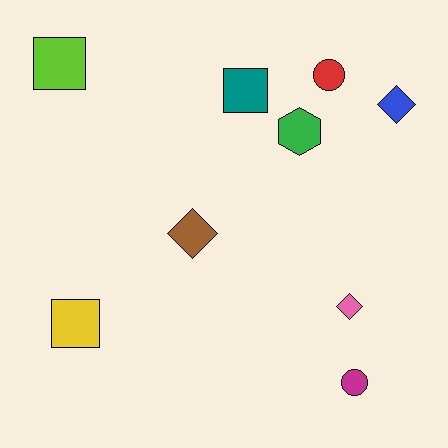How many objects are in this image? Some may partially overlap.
There are 9 objects.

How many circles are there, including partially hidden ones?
There are 2 circles.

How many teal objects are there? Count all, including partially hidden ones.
There is 1 teal object.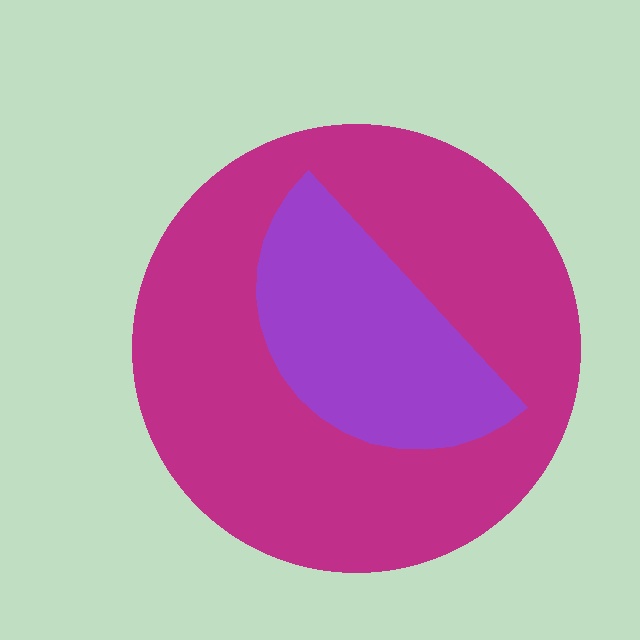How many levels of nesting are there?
2.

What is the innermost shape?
The purple semicircle.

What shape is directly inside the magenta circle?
The purple semicircle.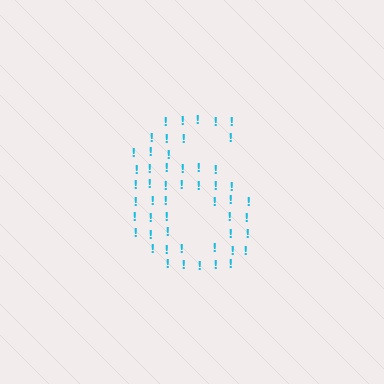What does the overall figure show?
The overall figure shows the digit 6.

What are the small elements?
The small elements are exclamation marks.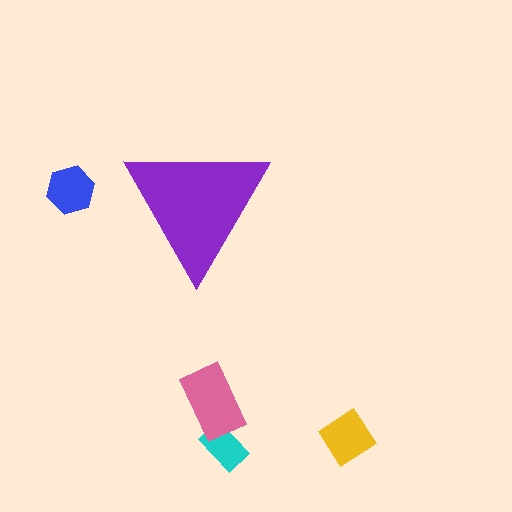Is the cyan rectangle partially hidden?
No, the cyan rectangle is fully visible.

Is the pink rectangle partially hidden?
No, the pink rectangle is fully visible.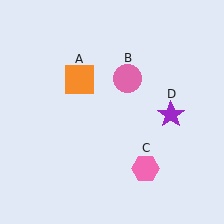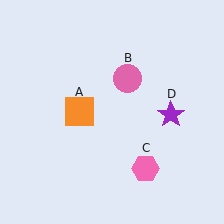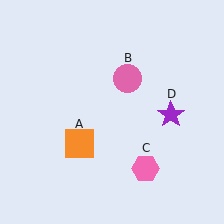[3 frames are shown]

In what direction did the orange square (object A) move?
The orange square (object A) moved down.